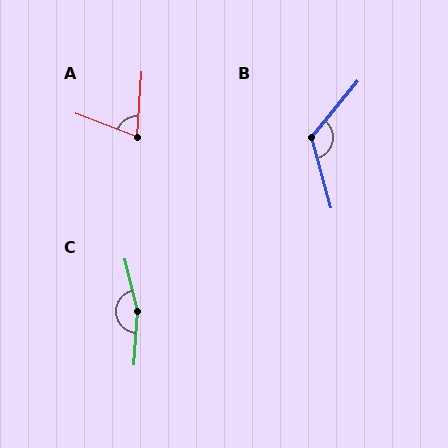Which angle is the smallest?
A, at approximately 73 degrees.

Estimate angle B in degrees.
Approximately 125 degrees.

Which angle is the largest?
C, at approximately 163 degrees.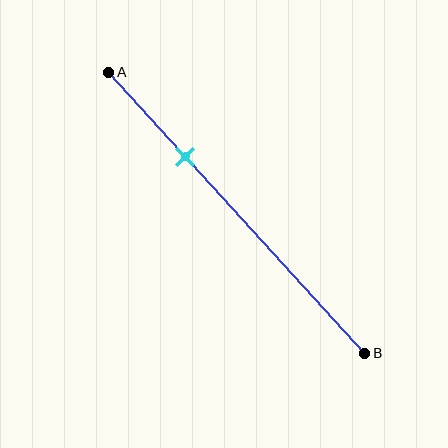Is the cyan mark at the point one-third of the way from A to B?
No, the mark is at about 30% from A, not at the 33% one-third point.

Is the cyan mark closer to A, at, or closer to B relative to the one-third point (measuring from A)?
The cyan mark is closer to point A than the one-third point of segment AB.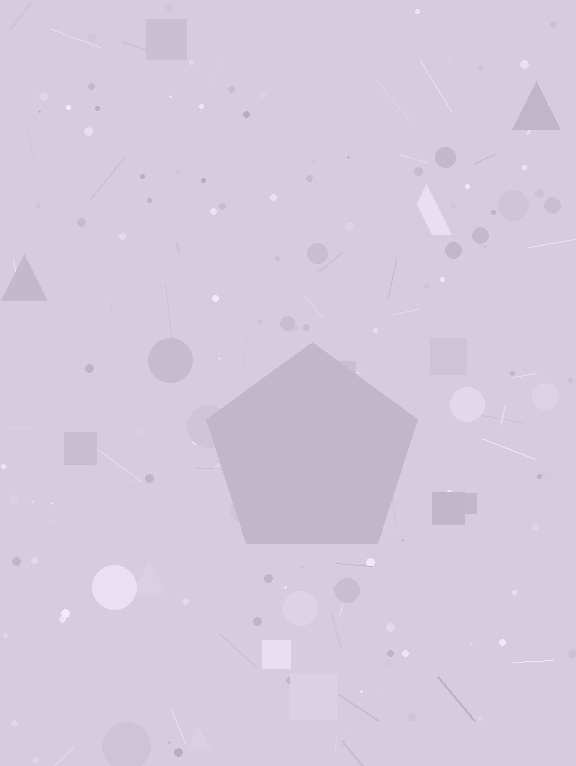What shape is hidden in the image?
A pentagon is hidden in the image.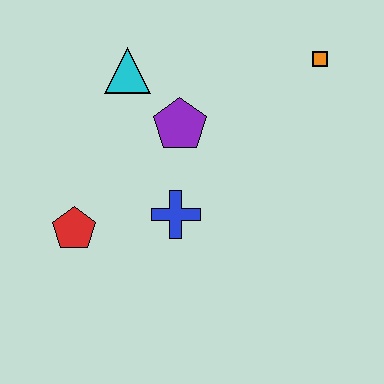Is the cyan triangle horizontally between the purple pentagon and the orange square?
No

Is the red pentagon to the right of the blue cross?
No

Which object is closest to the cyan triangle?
The purple pentagon is closest to the cyan triangle.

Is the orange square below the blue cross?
No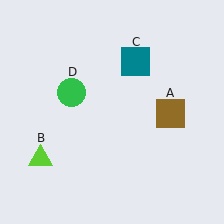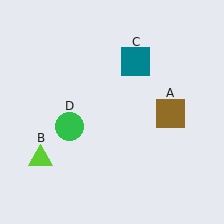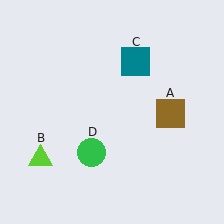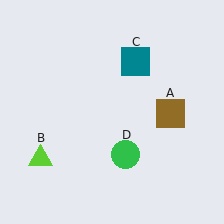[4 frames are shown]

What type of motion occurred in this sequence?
The green circle (object D) rotated counterclockwise around the center of the scene.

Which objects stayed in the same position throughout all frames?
Brown square (object A) and lime triangle (object B) and teal square (object C) remained stationary.